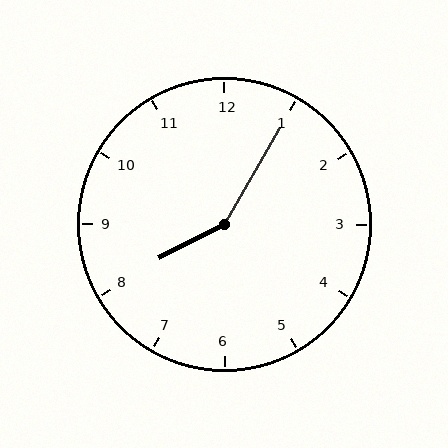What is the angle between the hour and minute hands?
Approximately 148 degrees.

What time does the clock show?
8:05.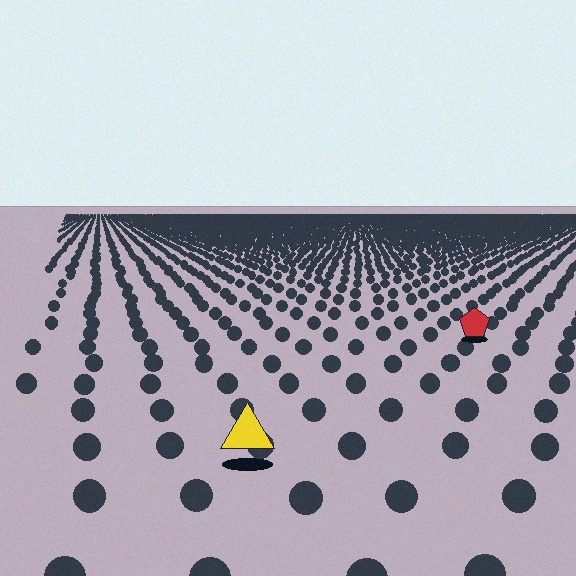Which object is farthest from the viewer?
The red pentagon is farthest from the viewer. It appears smaller and the ground texture around it is denser.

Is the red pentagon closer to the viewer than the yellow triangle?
No. The yellow triangle is closer — you can tell from the texture gradient: the ground texture is coarser near it.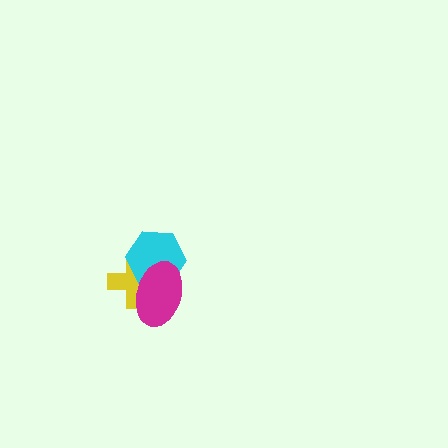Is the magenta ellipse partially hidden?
No, no other shape covers it.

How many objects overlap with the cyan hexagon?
2 objects overlap with the cyan hexagon.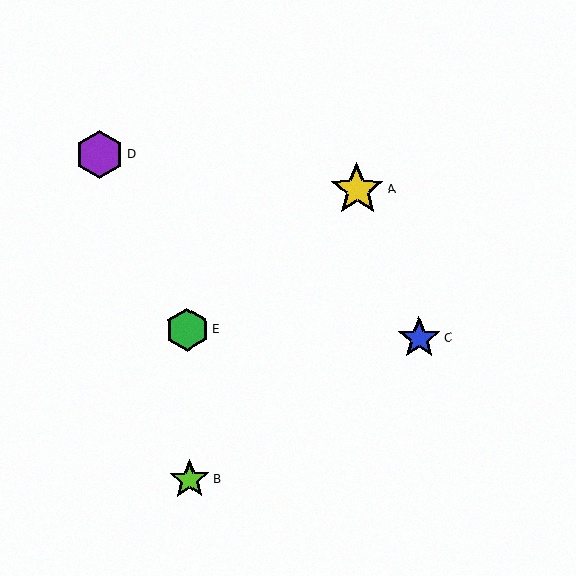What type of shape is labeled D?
Shape D is a purple hexagon.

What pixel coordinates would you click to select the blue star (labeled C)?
Click at (419, 338) to select the blue star C.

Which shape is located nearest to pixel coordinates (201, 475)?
The lime star (labeled B) at (189, 479) is nearest to that location.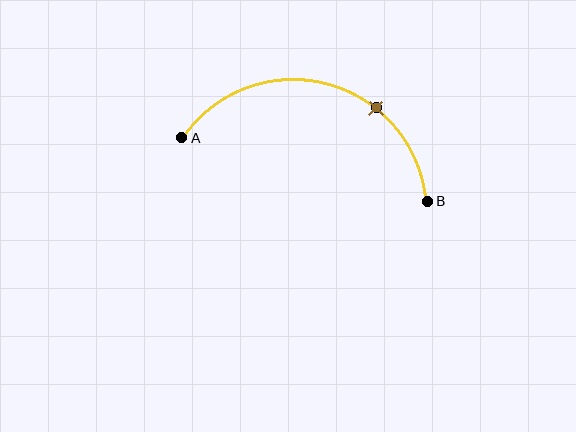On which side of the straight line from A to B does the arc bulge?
The arc bulges above the straight line connecting A and B.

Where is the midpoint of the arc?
The arc midpoint is the point on the curve farthest from the straight line joining A and B. It sits above that line.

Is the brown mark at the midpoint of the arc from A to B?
No. The brown mark lies on the arc but is closer to endpoint B. The arc midpoint would be at the point on the curve equidistant along the arc from both A and B.